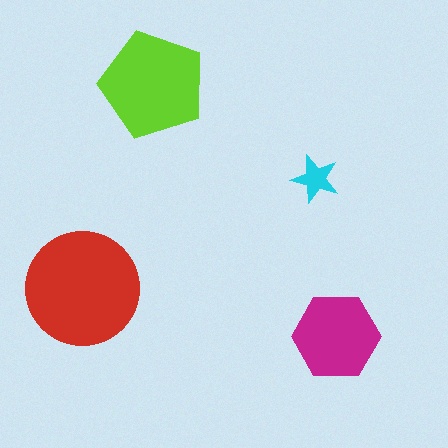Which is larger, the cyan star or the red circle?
The red circle.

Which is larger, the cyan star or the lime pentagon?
The lime pentagon.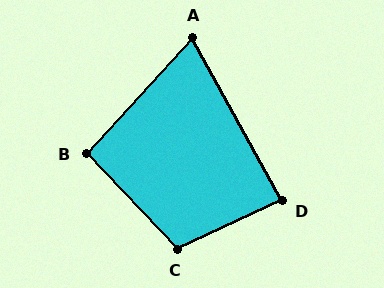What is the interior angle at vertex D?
Approximately 86 degrees (approximately right).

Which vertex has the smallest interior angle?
A, at approximately 72 degrees.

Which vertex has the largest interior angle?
C, at approximately 108 degrees.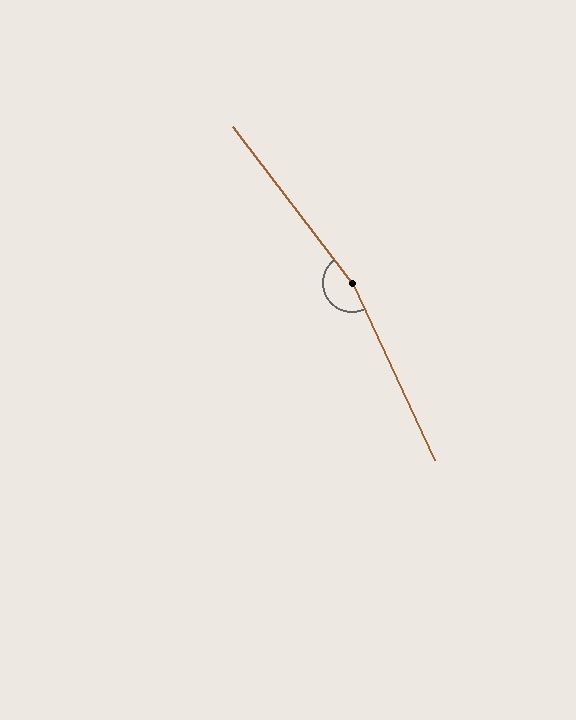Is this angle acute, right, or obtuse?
It is obtuse.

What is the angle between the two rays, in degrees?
Approximately 168 degrees.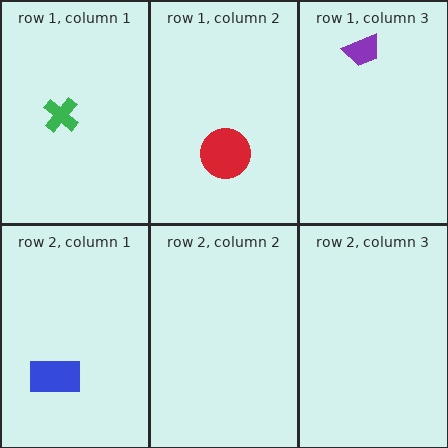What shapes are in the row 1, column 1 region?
The green cross.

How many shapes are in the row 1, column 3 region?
1.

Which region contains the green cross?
The row 1, column 1 region.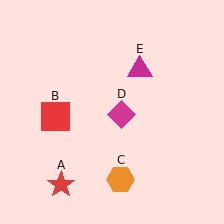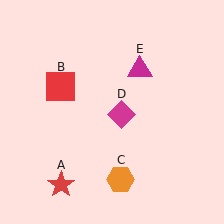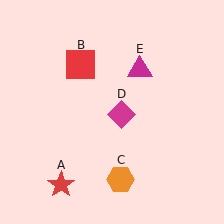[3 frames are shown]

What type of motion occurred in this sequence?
The red square (object B) rotated clockwise around the center of the scene.